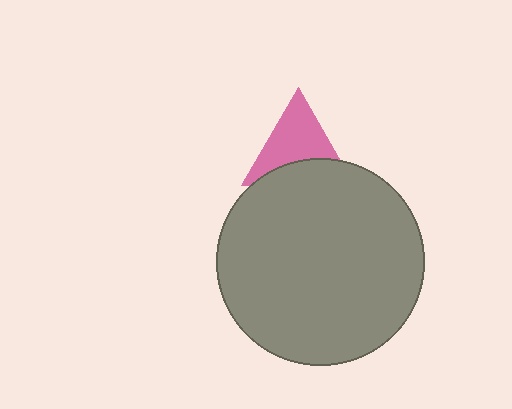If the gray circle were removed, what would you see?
You would see the complete pink triangle.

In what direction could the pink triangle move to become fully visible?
The pink triangle could move up. That would shift it out from behind the gray circle entirely.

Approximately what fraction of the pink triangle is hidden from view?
Roughly 37% of the pink triangle is hidden behind the gray circle.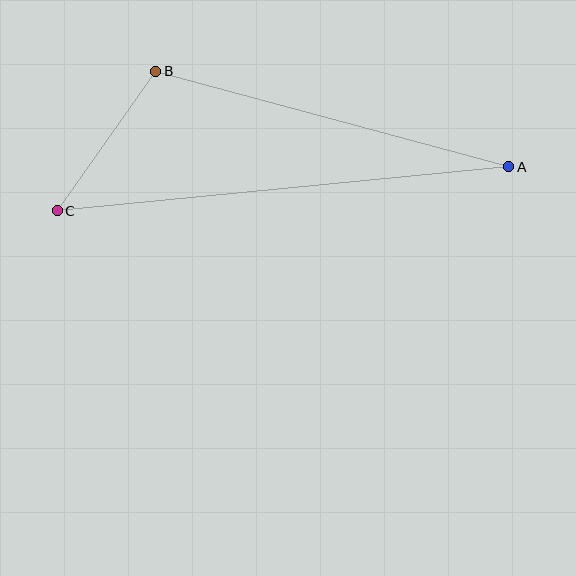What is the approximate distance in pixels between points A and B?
The distance between A and B is approximately 365 pixels.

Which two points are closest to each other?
Points B and C are closest to each other.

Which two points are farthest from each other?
Points A and C are farthest from each other.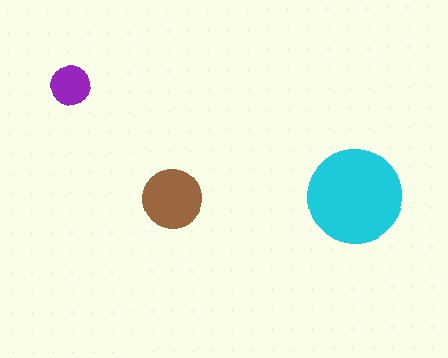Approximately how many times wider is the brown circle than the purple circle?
About 1.5 times wider.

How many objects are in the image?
There are 3 objects in the image.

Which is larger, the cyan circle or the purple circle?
The cyan one.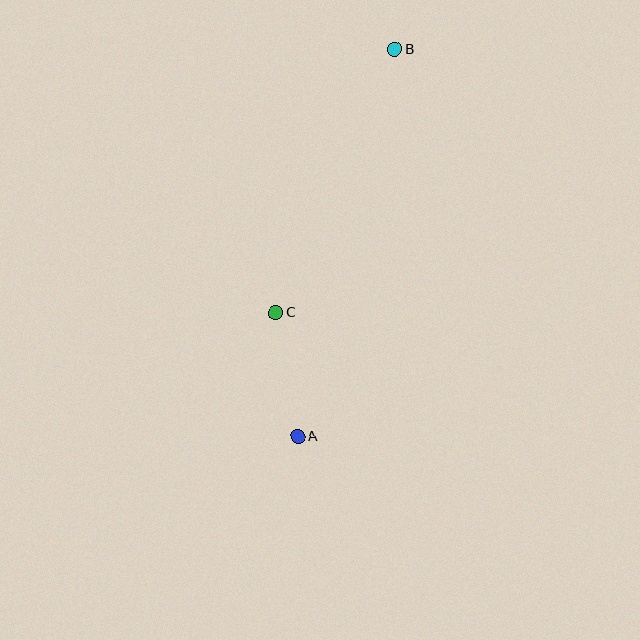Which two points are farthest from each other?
Points A and B are farthest from each other.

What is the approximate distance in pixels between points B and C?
The distance between B and C is approximately 289 pixels.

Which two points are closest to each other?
Points A and C are closest to each other.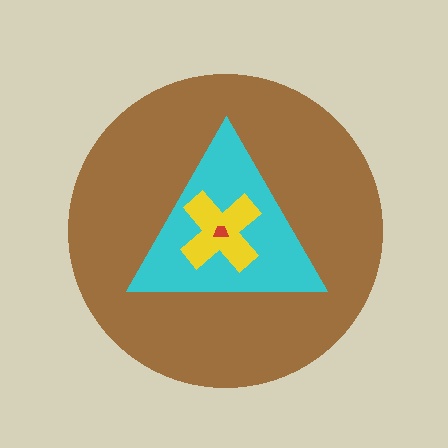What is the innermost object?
The red trapezoid.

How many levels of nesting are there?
4.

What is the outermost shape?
The brown circle.